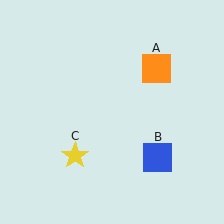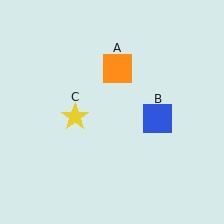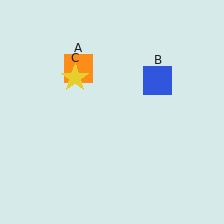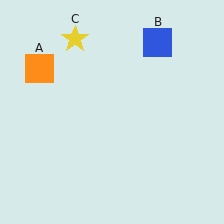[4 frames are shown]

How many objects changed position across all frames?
3 objects changed position: orange square (object A), blue square (object B), yellow star (object C).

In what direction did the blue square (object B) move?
The blue square (object B) moved up.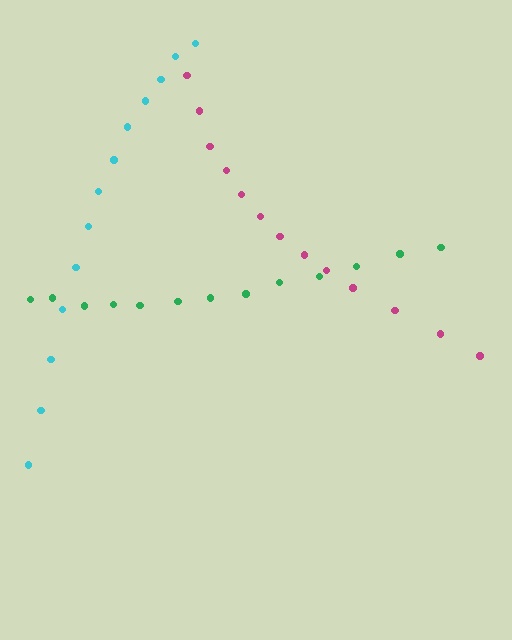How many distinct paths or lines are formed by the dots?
There are 3 distinct paths.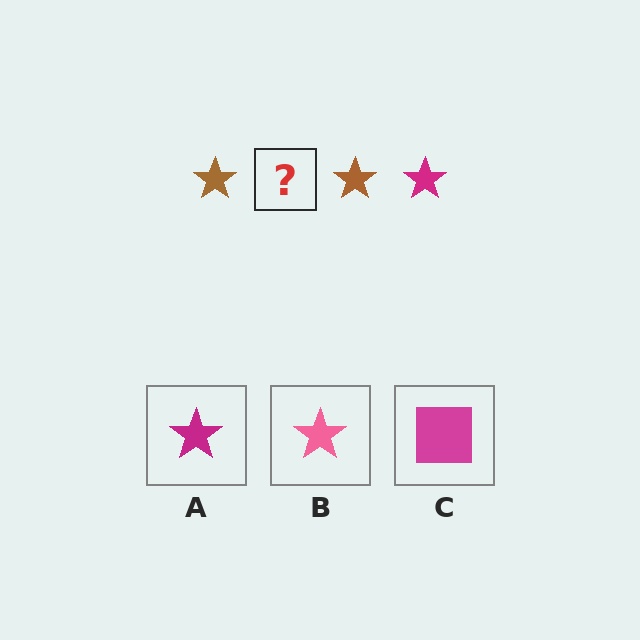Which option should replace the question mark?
Option A.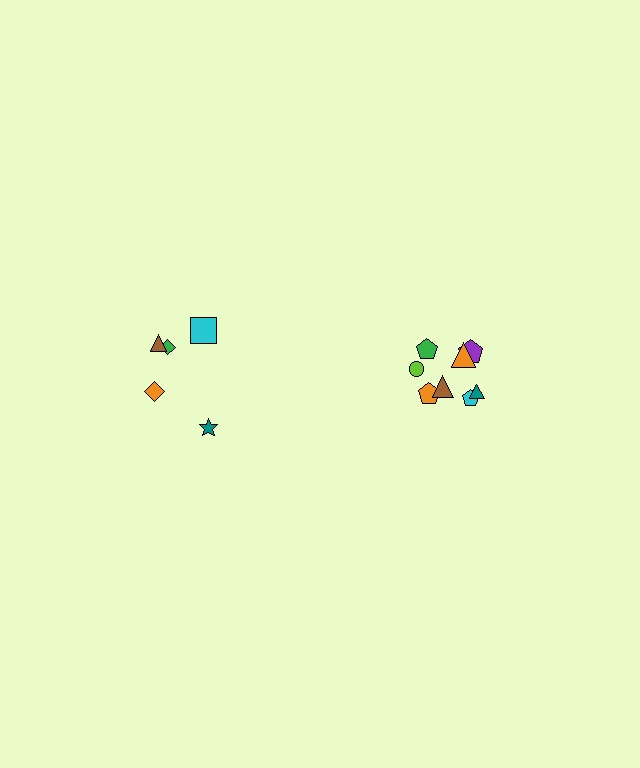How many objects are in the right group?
There are 8 objects.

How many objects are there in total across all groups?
There are 13 objects.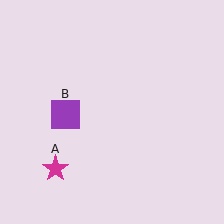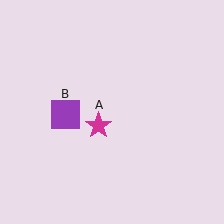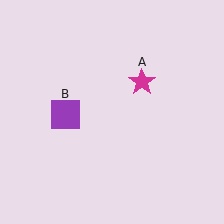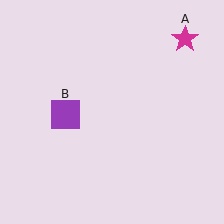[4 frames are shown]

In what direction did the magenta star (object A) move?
The magenta star (object A) moved up and to the right.